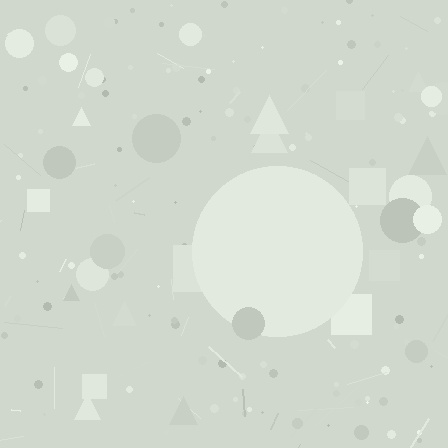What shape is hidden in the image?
A circle is hidden in the image.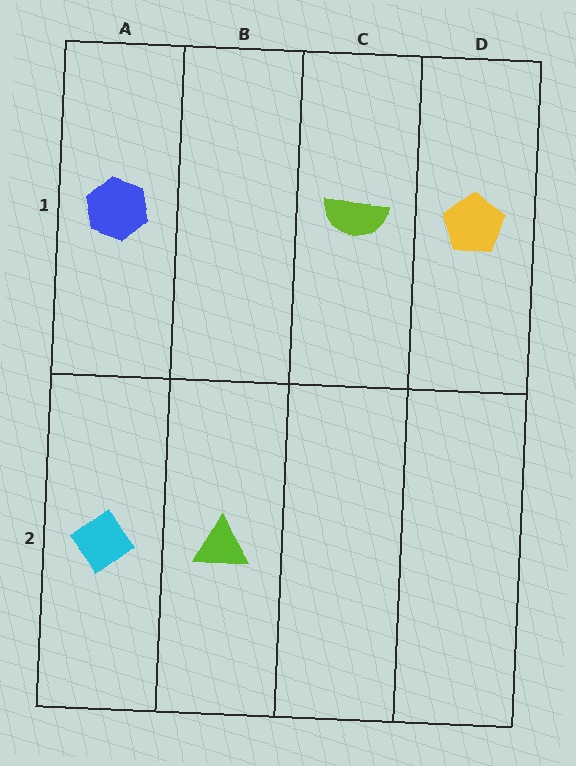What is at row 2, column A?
A cyan diamond.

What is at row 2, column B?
A lime triangle.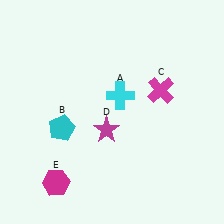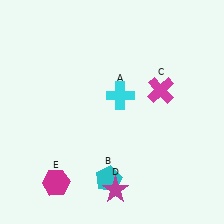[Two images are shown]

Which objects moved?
The objects that moved are: the cyan pentagon (B), the magenta star (D).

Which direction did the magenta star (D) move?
The magenta star (D) moved down.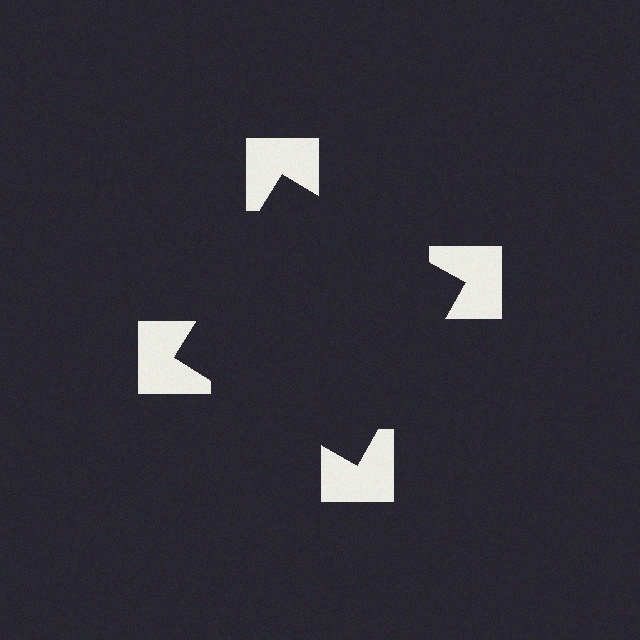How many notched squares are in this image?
There are 4 — one at each vertex of the illusory square.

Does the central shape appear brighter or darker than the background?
It typically appears slightly darker than the background, even though no actual brightness change is drawn.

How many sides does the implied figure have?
4 sides.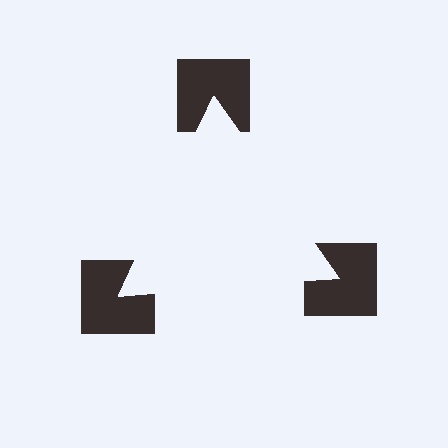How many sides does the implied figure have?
3 sides.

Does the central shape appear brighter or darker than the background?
It typically appears slightly brighter than the background, even though no actual brightness change is drawn.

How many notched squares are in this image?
There are 3 — one at each vertex of the illusory triangle.